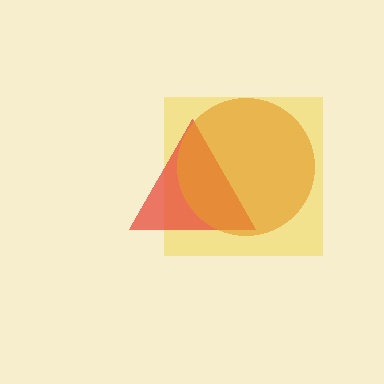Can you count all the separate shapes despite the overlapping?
Yes, there are 3 separate shapes.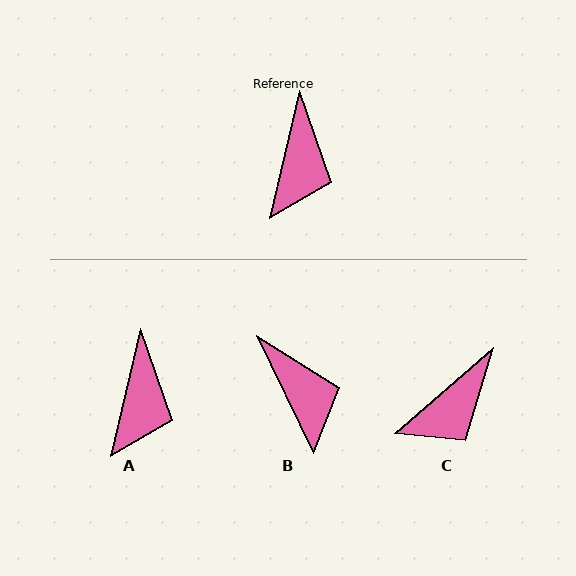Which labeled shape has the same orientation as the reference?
A.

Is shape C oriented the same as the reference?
No, it is off by about 36 degrees.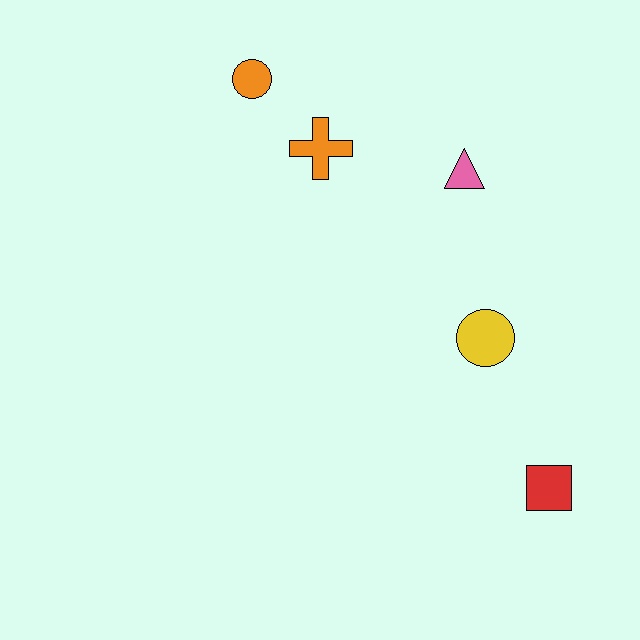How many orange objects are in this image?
There are 2 orange objects.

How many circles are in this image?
There are 2 circles.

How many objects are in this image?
There are 5 objects.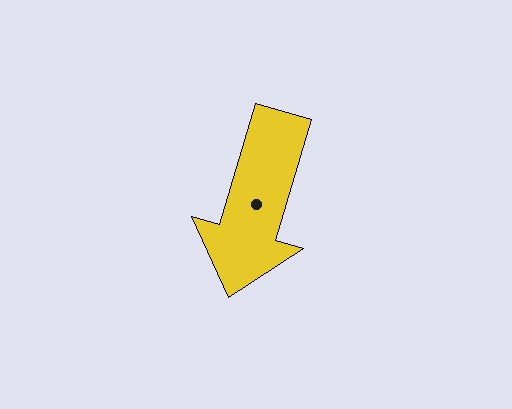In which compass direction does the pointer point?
South.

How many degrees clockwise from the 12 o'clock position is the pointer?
Approximately 196 degrees.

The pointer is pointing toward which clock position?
Roughly 7 o'clock.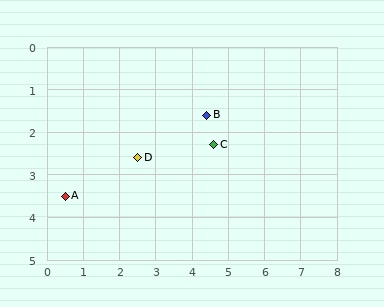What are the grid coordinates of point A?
Point A is at approximately (0.5, 3.5).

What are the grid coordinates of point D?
Point D is at approximately (2.5, 2.6).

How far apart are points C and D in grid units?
Points C and D are about 2.1 grid units apart.